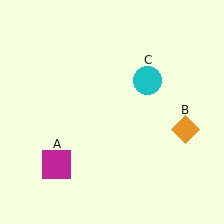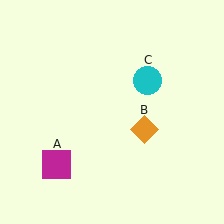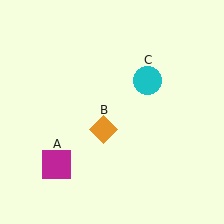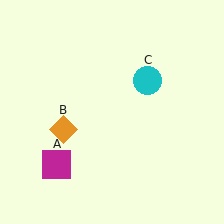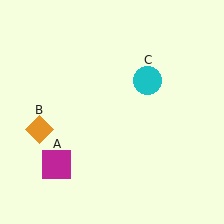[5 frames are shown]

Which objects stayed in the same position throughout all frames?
Magenta square (object A) and cyan circle (object C) remained stationary.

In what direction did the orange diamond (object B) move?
The orange diamond (object B) moved left.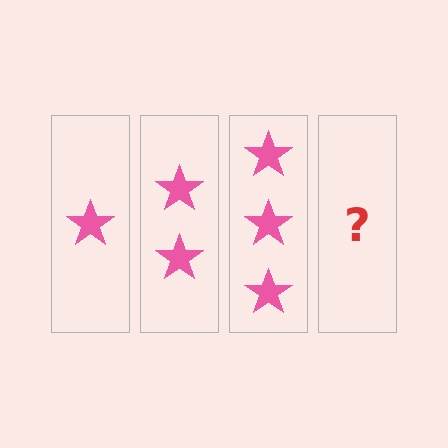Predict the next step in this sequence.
The next step is 4 stars.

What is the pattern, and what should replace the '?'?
The pattern is that each step adds one more star. The '?' should be 4 stars.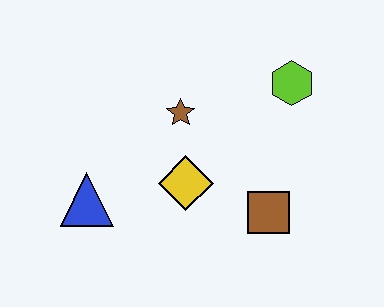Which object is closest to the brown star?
The yellow diamond is closest to the brown star.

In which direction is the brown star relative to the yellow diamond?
The brown star is above the yellow diamond.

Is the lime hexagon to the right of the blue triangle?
Yes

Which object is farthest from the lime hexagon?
The blue triangle is farthest from the lime hexagon.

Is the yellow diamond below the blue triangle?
No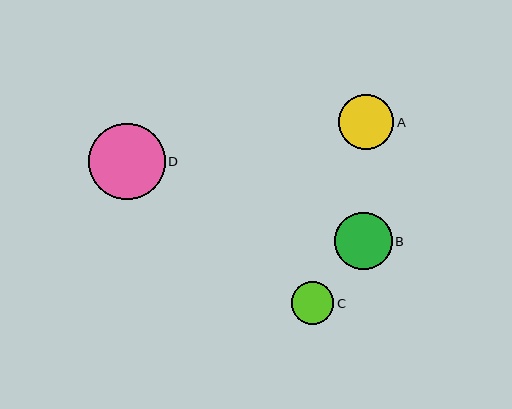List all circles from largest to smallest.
From largest to smallest: D, B, A, C.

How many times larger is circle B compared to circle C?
Circle B is approximately 1.4 times the size of circle C.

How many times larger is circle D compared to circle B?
Circle D is approximately 1.3 times the size of circle B.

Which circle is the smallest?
Circle C is the smallest with a size of approximately 43 pixels.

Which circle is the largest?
Circle D is the largest with a size of approximately 77 pixels.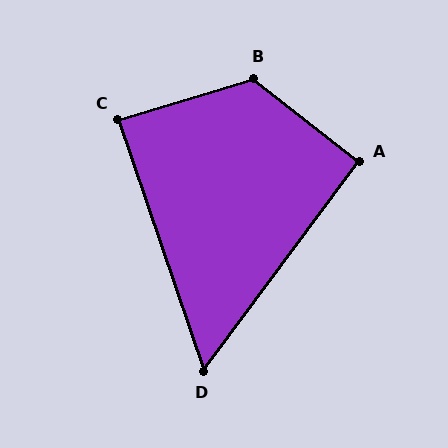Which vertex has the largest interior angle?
B, at approximately 125 degrees.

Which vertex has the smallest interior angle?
D, at approximately 55 degrees.